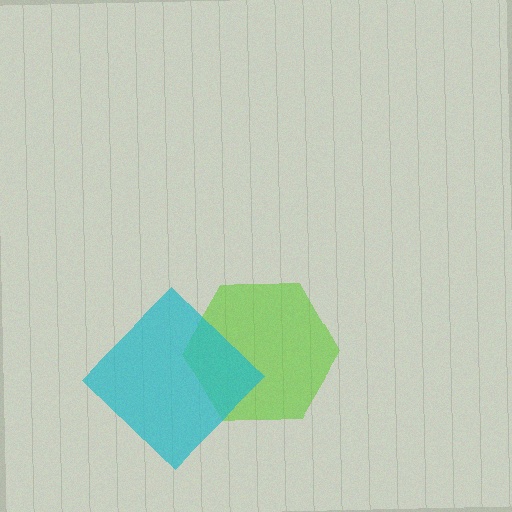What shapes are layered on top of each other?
The layered shapes are: a lime hexagon, a cyan diamond.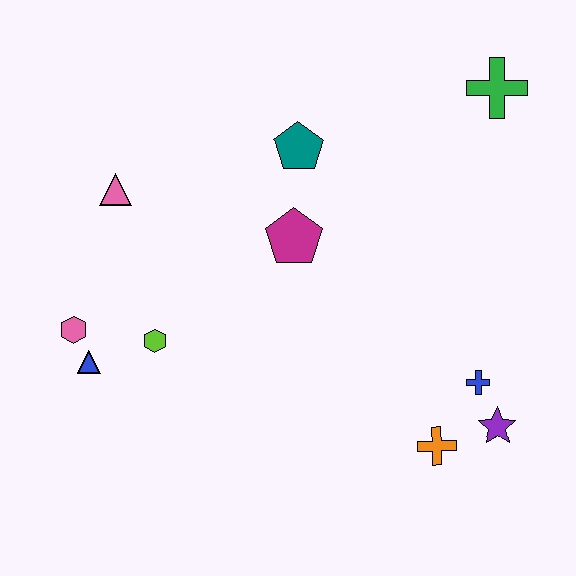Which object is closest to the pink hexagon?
The blue triangle is closest to the pink hexagon.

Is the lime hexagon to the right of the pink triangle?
Yes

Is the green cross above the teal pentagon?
Yes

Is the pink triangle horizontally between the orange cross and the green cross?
No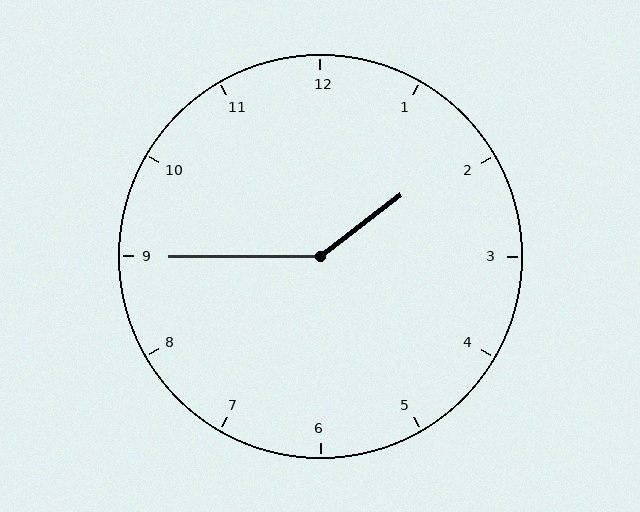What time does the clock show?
1:45.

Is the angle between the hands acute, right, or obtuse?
It is obtuse.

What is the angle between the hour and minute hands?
Approximately 142 degrees.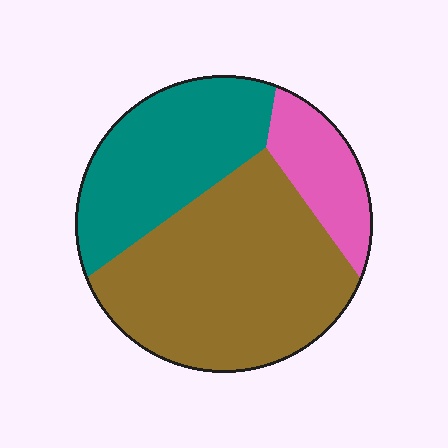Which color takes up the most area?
Brown, at roughly 55%.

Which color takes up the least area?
Pink, at roughly 15%.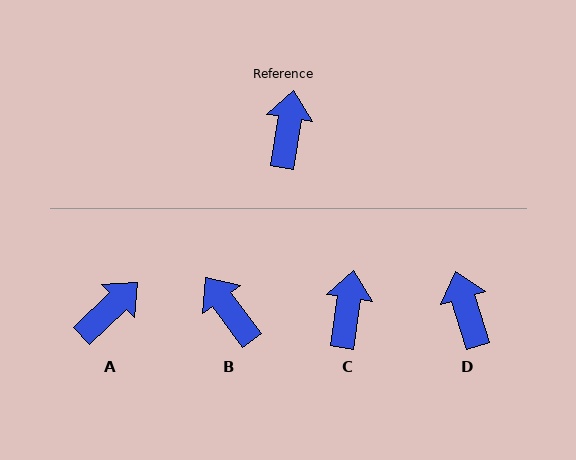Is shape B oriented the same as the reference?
No, it is off by about 45 degrees.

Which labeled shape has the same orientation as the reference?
C.